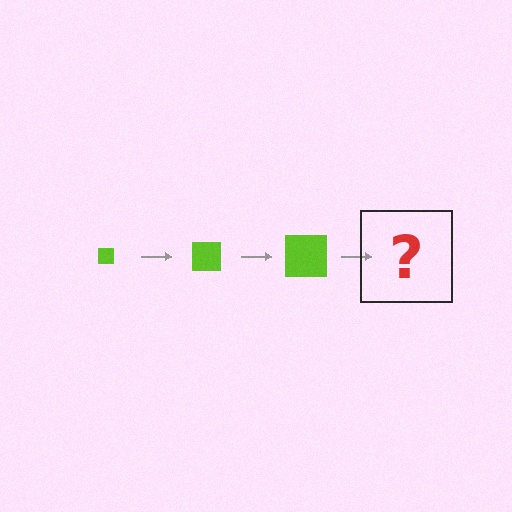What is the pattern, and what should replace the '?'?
The pattern is that the square gets progressively larger each step. The '?' should be a lime square, larger than the previous one.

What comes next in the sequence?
The next element should be a lime square, larger than the previous one.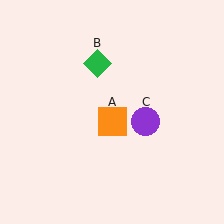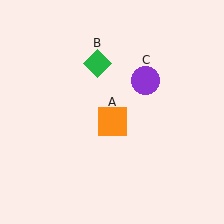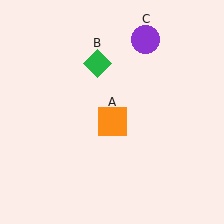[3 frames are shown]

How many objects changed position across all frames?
1 object changed position: purple circle (object C).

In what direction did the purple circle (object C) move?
The purple circle (object C) moved up.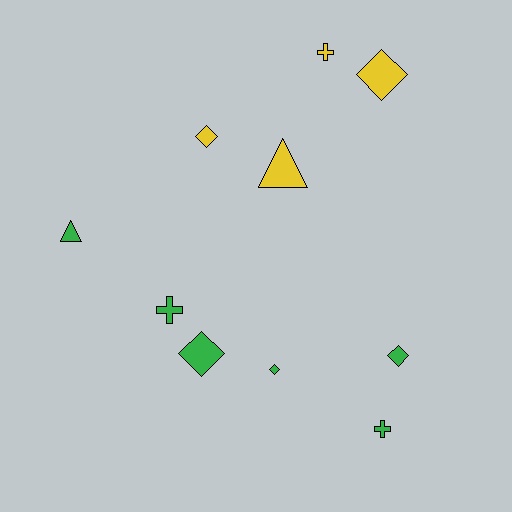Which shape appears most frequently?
Diamond, with 5 objects.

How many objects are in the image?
There are 10 objects.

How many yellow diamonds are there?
There are 2 yellow diamonds.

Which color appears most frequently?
Green, with 6 objects.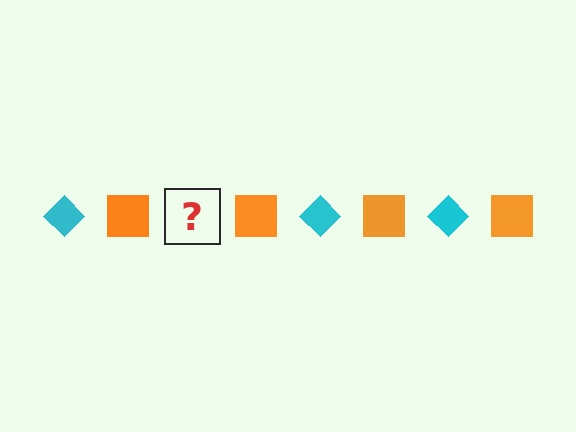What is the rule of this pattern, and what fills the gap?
The rule is that the pattern alternates between cyan diamond and orange square. The gap should be filled with a cyan diamond.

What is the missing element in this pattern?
The missing element is a cyan diamond.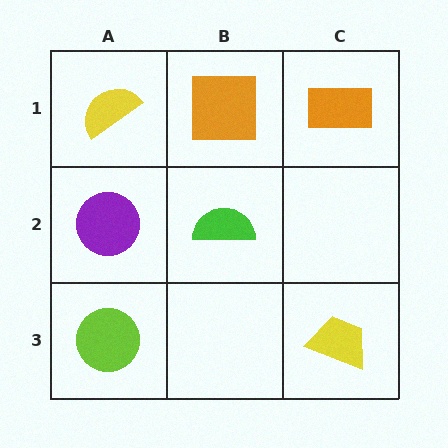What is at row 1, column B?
An orange square.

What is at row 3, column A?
A lime circle.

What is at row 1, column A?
A yellow semicircle.